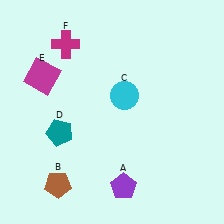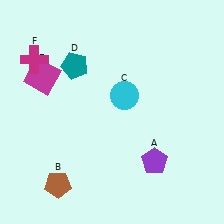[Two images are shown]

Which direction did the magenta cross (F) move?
The magenta cross (F) moved left.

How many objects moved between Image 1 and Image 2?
3 objects moved between the two images.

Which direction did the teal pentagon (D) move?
The teal pentagon (D) moved up.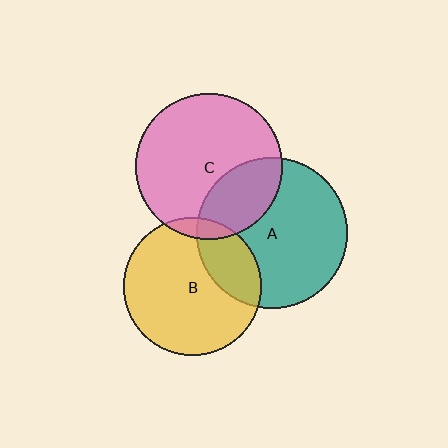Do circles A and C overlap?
Yes.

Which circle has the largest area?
Circle A (teal).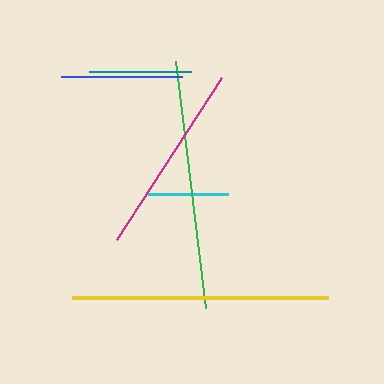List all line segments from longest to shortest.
From longest to shortest: yellow, green, magenta, blue, teal, cyan.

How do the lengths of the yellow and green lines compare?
The yellow and green lines are approximately the same length.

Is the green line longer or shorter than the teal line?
The green line is longer than the teal line.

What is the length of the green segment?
The green segment is approximately 248 pixels long.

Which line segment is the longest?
The yellow line is the longest at approximately 256 pixels.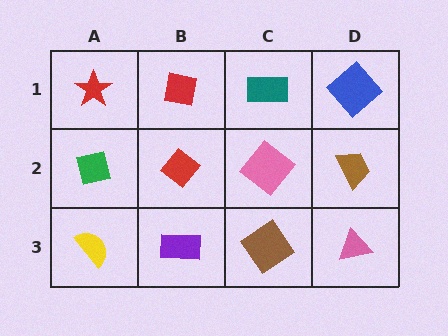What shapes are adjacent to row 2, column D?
A blue diamond (row 1, column D), a pink triangle (row 3, column D), a pink diamond (row 2, column C).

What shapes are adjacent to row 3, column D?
A brown trapezoid (row 2, column D), a brown diamond (row 3, column C).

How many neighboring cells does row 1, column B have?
3.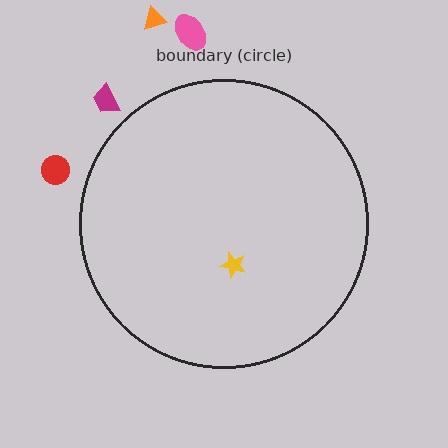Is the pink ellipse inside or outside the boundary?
Outside.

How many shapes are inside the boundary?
1 inside, 4 outside.